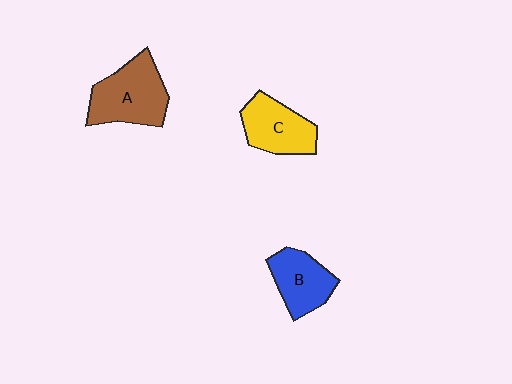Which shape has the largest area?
Shape A (brown).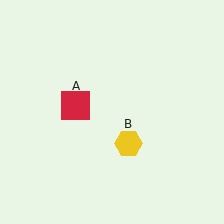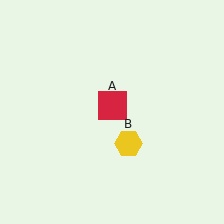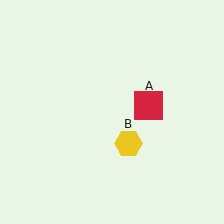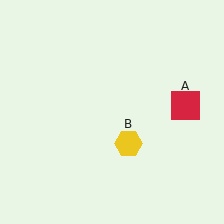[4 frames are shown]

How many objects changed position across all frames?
1 object changed position: red square (object A).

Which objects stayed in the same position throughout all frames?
Yellow hexagon (object B) remained stationary.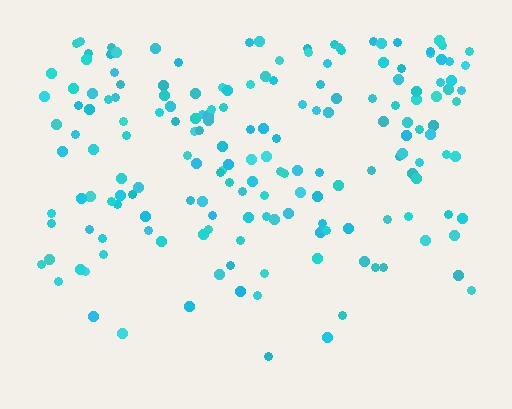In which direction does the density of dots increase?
From bottom to top, with the top side densest.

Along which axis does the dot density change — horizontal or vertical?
Vertical.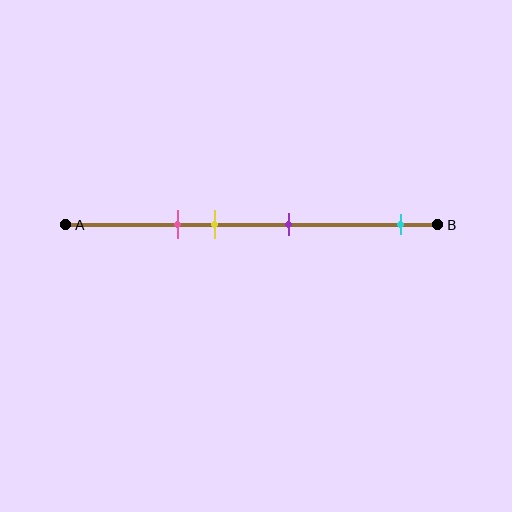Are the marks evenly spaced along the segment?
No, the marks are not evenly spaced.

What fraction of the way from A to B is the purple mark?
The purple mark is approximately 60% (0.6) of the way from A to B.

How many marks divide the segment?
There are 4 marks dividing the segment.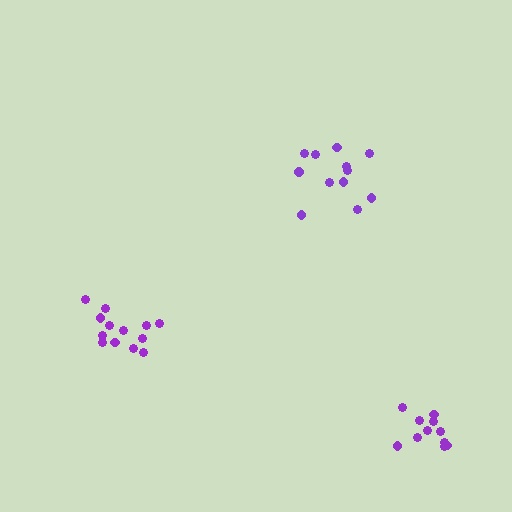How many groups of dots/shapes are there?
There are 3 groups.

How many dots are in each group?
Group 1: 13 dots, Group 2: 11 dots, Group 3: 12 dots (36 total).